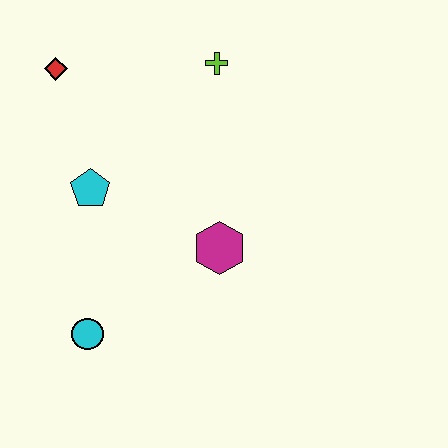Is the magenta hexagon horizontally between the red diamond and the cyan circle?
No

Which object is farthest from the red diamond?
The cyan circle is farthest from the red diamond.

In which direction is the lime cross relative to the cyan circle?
The lime cross is above the cyan circle.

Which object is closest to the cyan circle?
The cyan pentagon is closest to the cyan circle.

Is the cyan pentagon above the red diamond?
No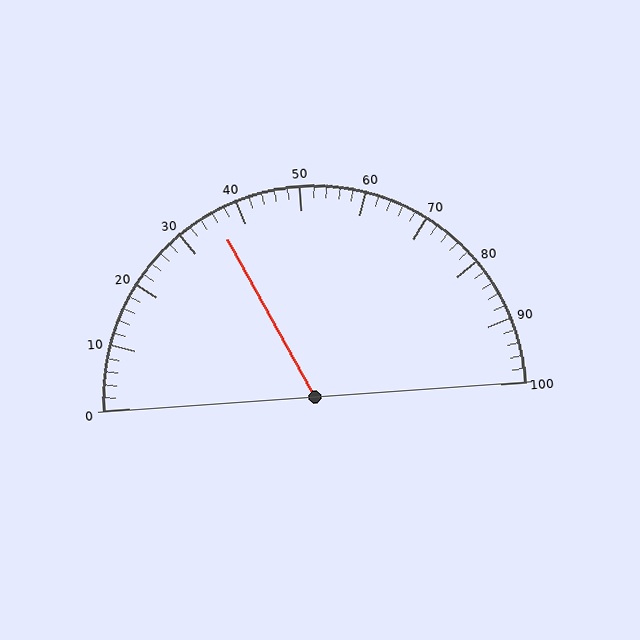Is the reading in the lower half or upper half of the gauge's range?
The reading is in the lower half of the range (0 to 100).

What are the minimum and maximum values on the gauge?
The gauge ranges from 0 to 100.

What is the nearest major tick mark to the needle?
The nearest major tick mark is 40.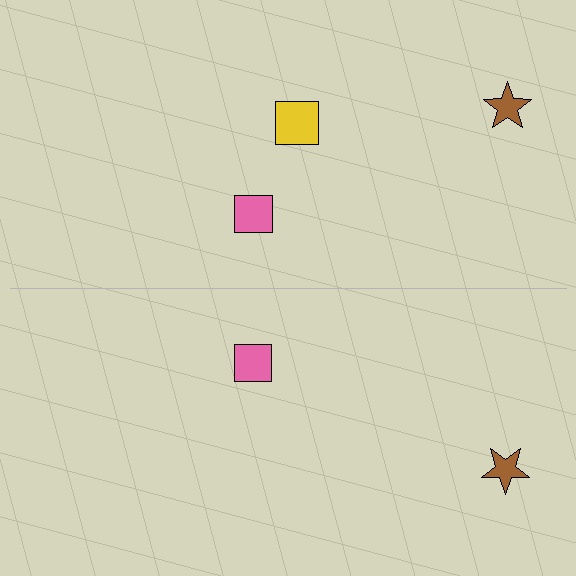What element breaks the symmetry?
A yellow square is missing from the bottom side.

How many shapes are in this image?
There are 5 shapes in this image.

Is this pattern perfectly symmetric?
No, the pattern is not perfectly symmetric. A yellow square is missing from the bottom side.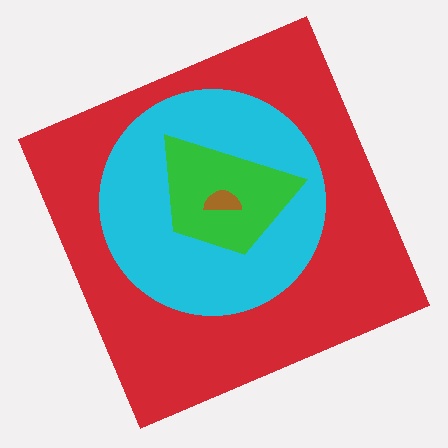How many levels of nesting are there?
4.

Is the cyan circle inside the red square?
Yes.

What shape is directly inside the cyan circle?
The green trapezoid.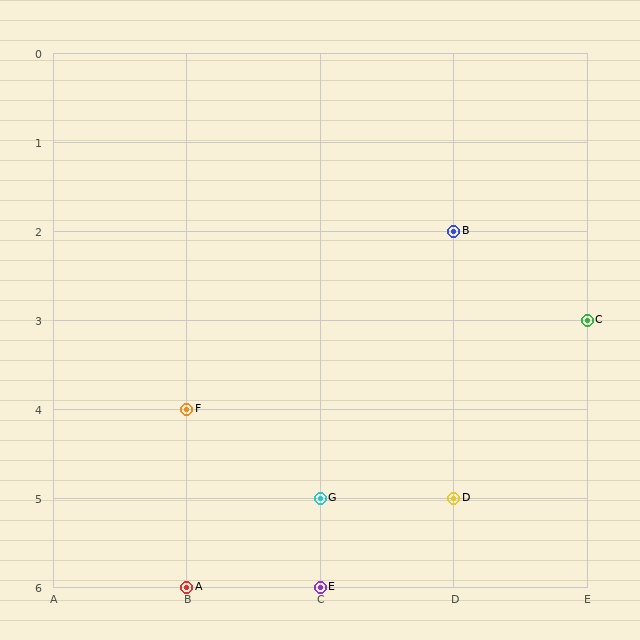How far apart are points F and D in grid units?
Points F and D are 2 columns and 1 row apart (about 2.2 grid units diagonally).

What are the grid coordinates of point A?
Point A is at grid coordinates (B, 6).